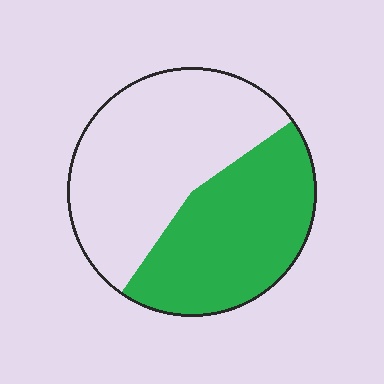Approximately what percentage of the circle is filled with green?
Approximately 45%.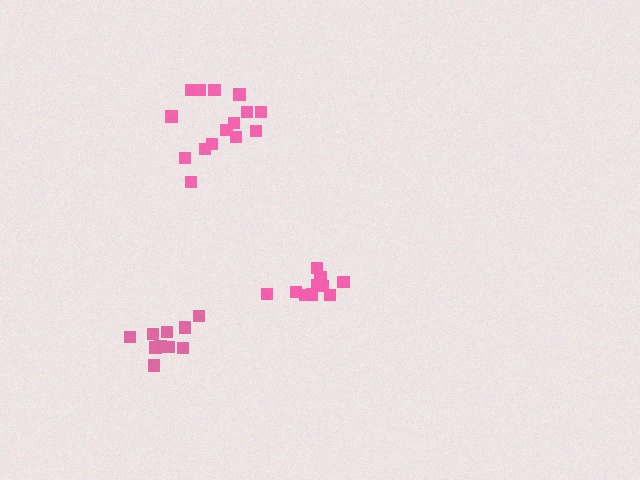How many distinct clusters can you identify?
There are 3 distinct clusters.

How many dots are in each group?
Group 1: 10 dots, Group 2: 15 dots, Group 3: 10 dots (35 total).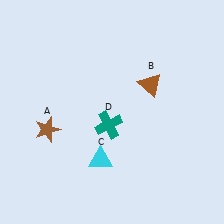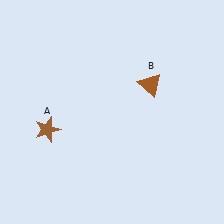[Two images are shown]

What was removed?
The cyan triangle (C), the teal cross (D) were removed in Image 2.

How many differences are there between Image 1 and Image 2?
There are 2 differences between the two images.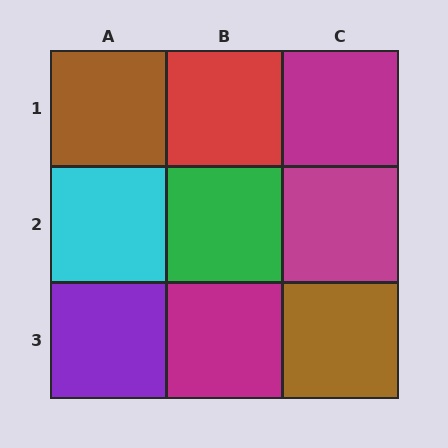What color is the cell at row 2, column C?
Magenta.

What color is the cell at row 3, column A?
Purple.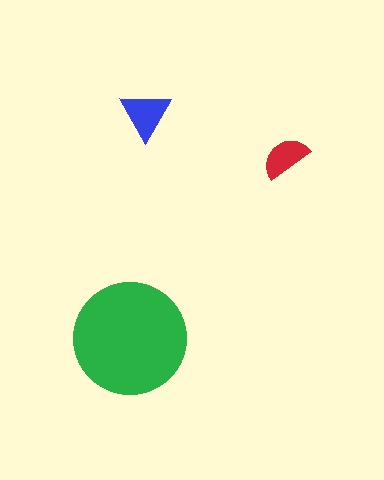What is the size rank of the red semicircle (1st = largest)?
3rd.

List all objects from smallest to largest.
The red semicircle, the blue triangle, the green circle.